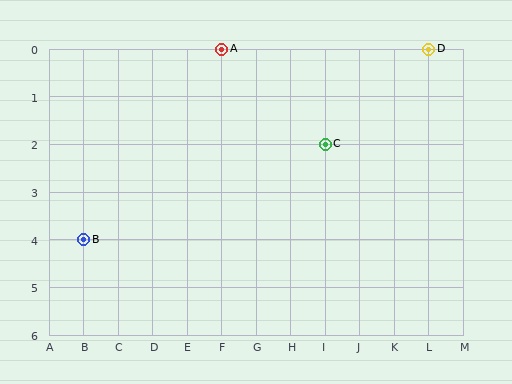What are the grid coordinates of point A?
Point A is at grid coordinates (F, 0).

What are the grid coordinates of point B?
Point B is at grid coordinates (B, 4).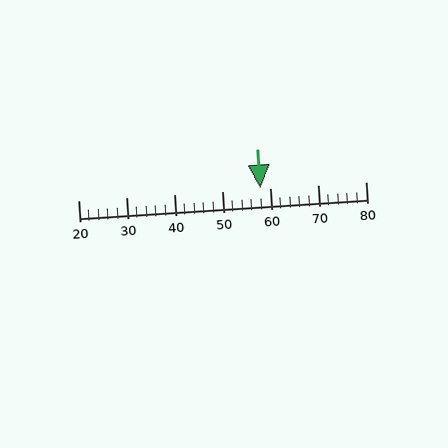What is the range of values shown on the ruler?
The ruler shows values from 20 to 80.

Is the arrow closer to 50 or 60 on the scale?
The arrow is closer to 60.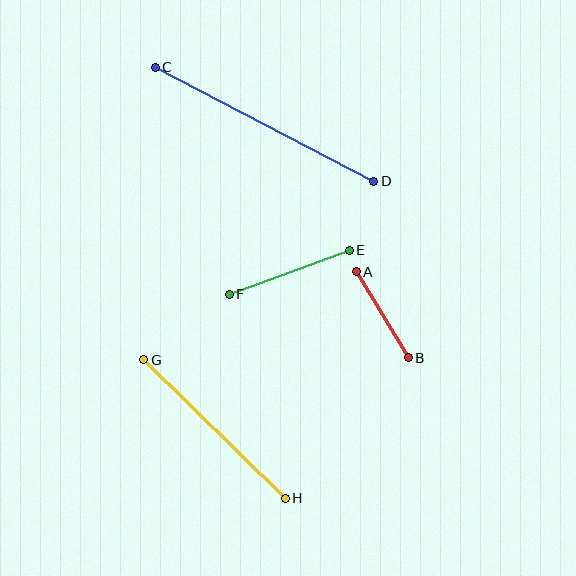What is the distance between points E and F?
The distance is approximately 128 pixels.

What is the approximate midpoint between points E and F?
The midpoint is at approximately (289, 272) pixels.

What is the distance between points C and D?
The distance is approximately 246 pixels.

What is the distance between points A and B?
The distance is approximately 101 pixels.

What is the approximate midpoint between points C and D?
The midpoint is at approximately (264, 124) pixels.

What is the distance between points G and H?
The distance is approximately 198 pixels.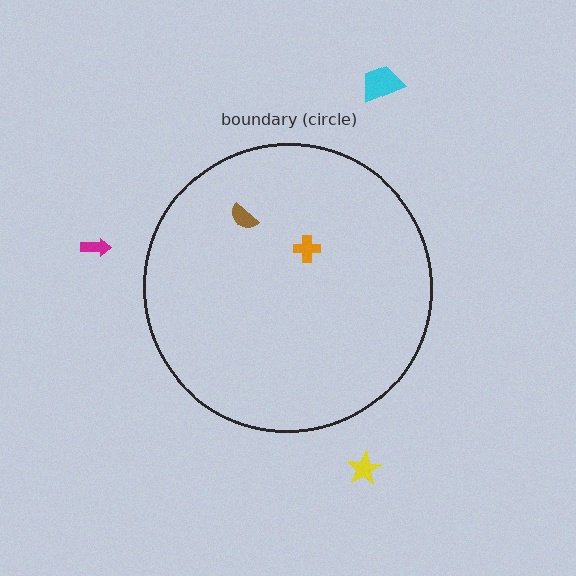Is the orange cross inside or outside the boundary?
Inside.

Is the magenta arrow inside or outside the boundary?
Outside.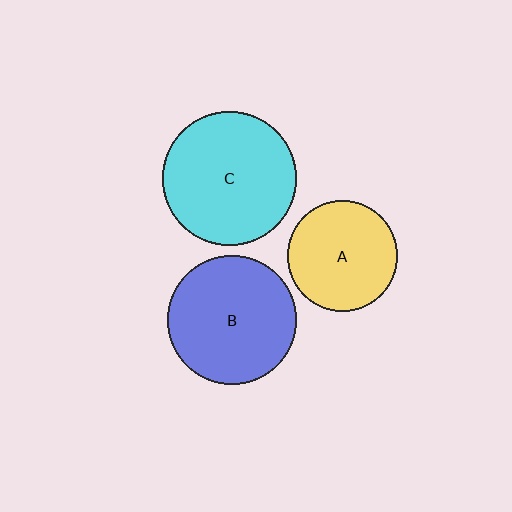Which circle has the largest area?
Circle C (cyan).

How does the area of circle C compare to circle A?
Approximately 1.5 times.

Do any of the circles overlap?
No, none of the circles overlap.